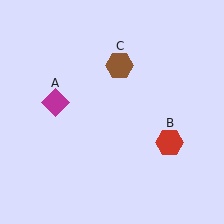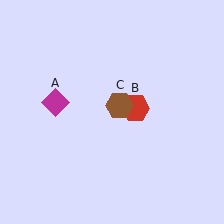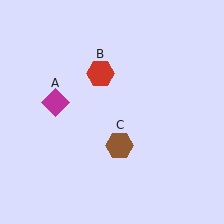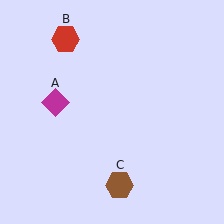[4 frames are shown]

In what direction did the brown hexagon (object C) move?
The brown hexagon (object C) moved down.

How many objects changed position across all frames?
2 objects changed position: red hexagon (object B), brown hexagon (object C).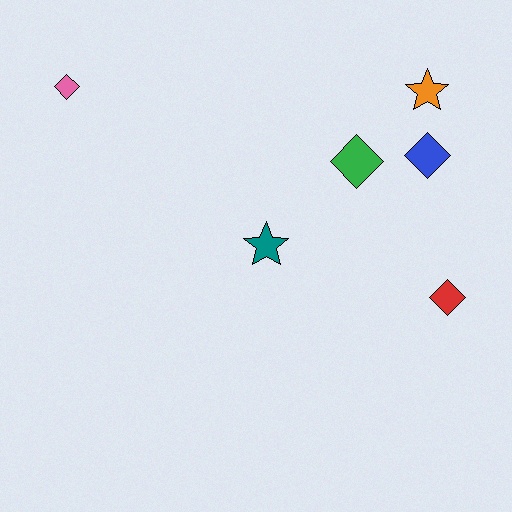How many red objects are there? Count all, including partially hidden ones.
There is 1 red object.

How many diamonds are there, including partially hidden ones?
There are 4 diamonds.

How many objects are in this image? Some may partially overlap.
There are 6 objects.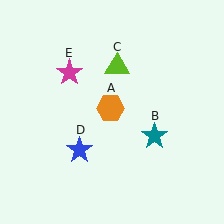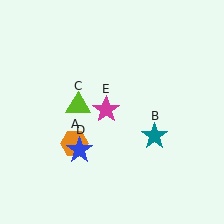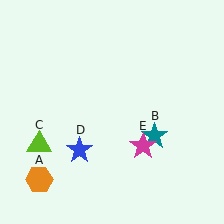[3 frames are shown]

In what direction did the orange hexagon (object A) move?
The orange hexagon (object A) moved down and to the left.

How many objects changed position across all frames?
3 objects changed position: orange hexagon (object A), lime triangle (object C), magenta star (object E).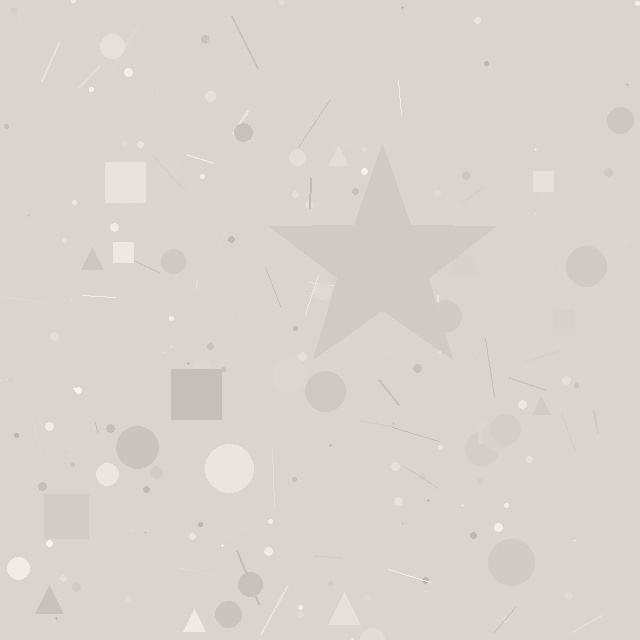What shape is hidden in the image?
A star is hidden in the image.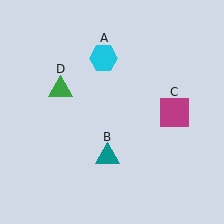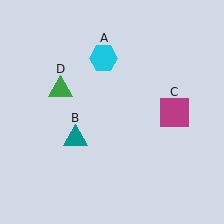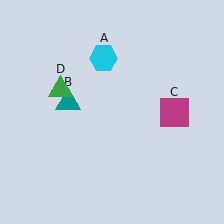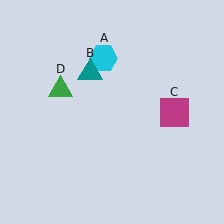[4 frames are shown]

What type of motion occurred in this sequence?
The teal triangle (object B) rotated clockwise around the center of the scene.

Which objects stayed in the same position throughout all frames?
Cyan hexagon (object A) and magenta square (object C) and green triangle (object D) remained stationary.